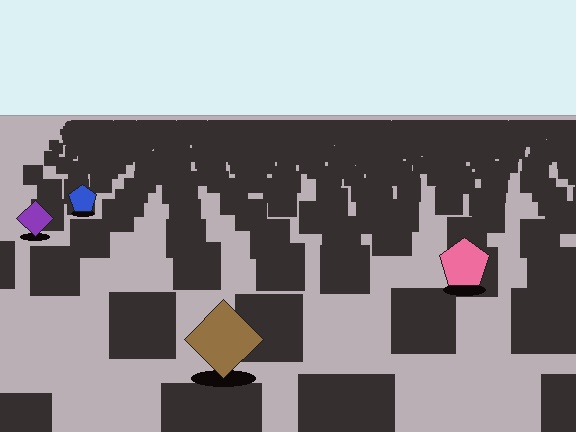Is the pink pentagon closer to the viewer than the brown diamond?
No. The brown diamond is closer — you can tell from the texture gradient: the ground texture is coarser near it.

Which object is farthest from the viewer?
The blue pentagon is farthest from the viewer. It appears smaller and the ground texture around it is denser.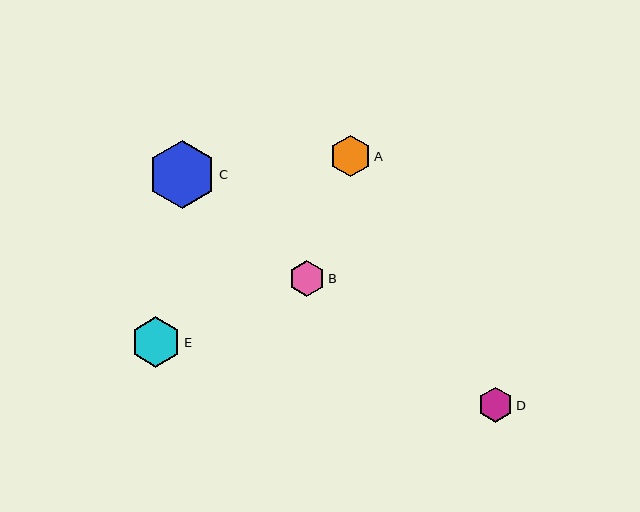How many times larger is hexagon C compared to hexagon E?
Hexagon C is approximately 1.4 times the size of hexagon E.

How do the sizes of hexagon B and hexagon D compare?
Hexagon B and hexagon D are approximately the same size.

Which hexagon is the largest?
Hexagon C is the largest with a size of approximately 68 pixels.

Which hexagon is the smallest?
Hexagon D is the smallest with a size of approximately 35 pixels.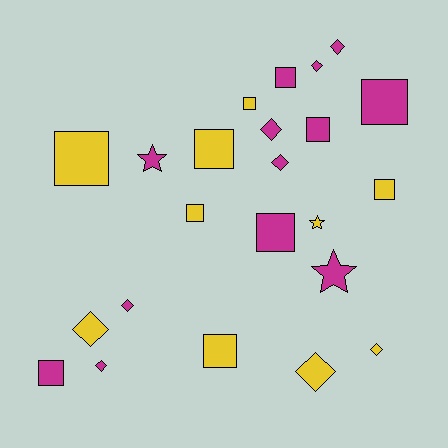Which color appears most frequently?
Magenta, with 13 objects.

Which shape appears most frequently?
Square, with 11 objects.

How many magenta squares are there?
There are 5 magenta squares.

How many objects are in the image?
There are 23 objects.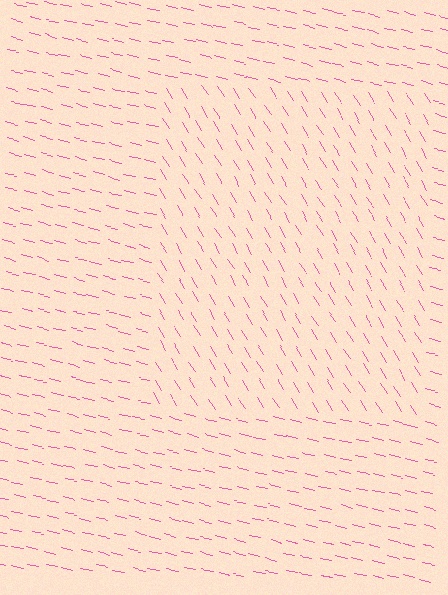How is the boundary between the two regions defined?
The boundary is defined purely by a change in line orientation (approximately 45 degrees difference). All lines are the same color and thickness.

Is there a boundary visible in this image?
Yes, there is a texture boundary formed by a change in line orientation.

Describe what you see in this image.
The image is filled with small pink line segments. A rectangle region in the image has lines oriented differently from the surrounding lines, creating a visible texture boundary.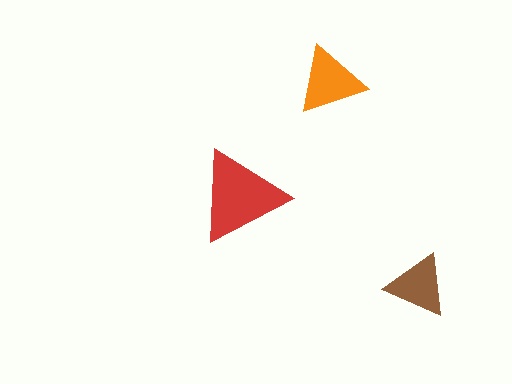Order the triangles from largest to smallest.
the red one, the orange one, the brown one.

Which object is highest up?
The orange triangle is topmost.